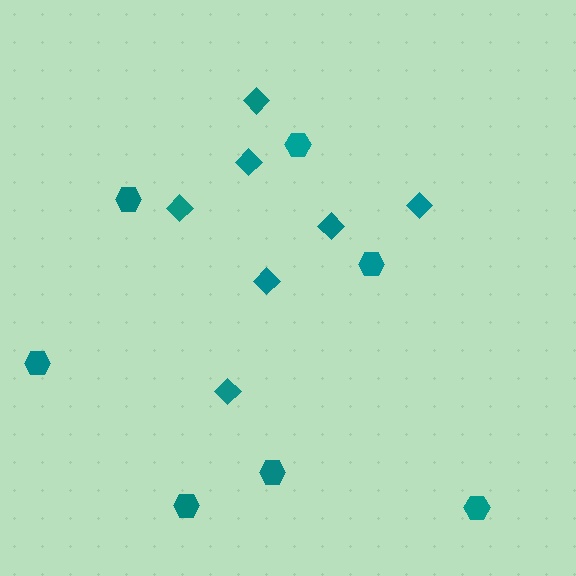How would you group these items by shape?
There are 2 groups: one group of diamonds (7) and one group of hexagons (7).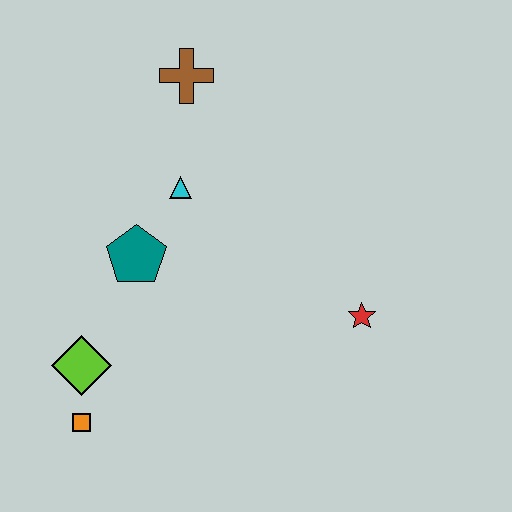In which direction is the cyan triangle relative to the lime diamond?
The cyan triangle is above the lime diamond.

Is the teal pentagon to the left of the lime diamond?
No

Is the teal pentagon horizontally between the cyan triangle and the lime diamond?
Yes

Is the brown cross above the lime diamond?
Yes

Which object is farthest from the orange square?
The brown cross is farthest from the orange square.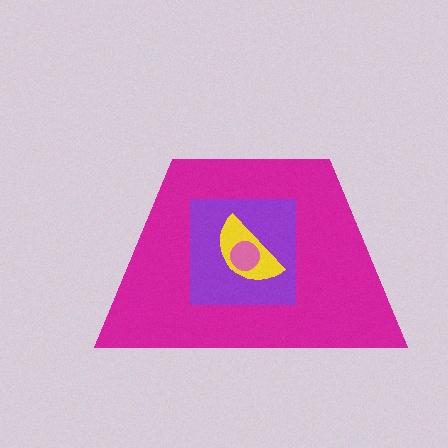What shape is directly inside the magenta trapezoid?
The purple square.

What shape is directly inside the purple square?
The yellow semicircle.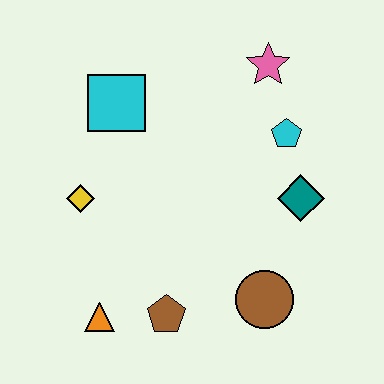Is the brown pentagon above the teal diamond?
No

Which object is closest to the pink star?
The cyan pentagon is closest to the pink star.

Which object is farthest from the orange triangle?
The pink star is farthest from the orange triangle.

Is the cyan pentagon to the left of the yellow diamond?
No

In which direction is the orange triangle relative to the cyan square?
The orange triangle is below the cyan square.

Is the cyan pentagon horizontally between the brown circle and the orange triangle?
No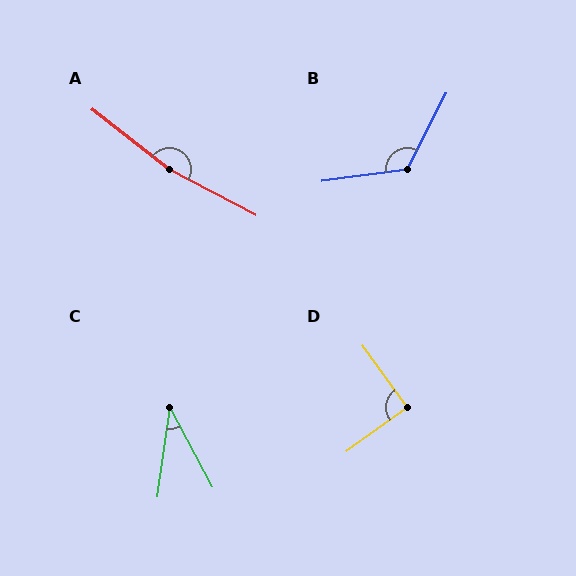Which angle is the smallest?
C, at approximately 36 degrees.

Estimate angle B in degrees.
Approximately 125 degrees.